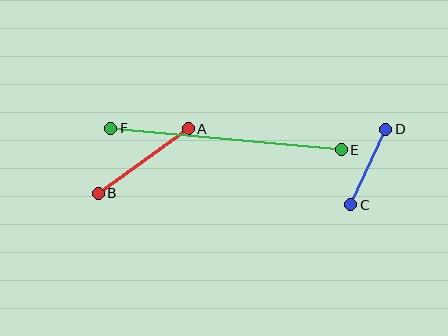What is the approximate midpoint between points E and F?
The midpoint is at approximately (226, 139) pixels.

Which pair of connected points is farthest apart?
Points E and F are farthest apart.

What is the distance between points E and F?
The distance is approximately 231 pixels.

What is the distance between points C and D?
The distance is approximately 83 pixels.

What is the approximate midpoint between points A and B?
The midpoint is at approximately (143, 161) pixels.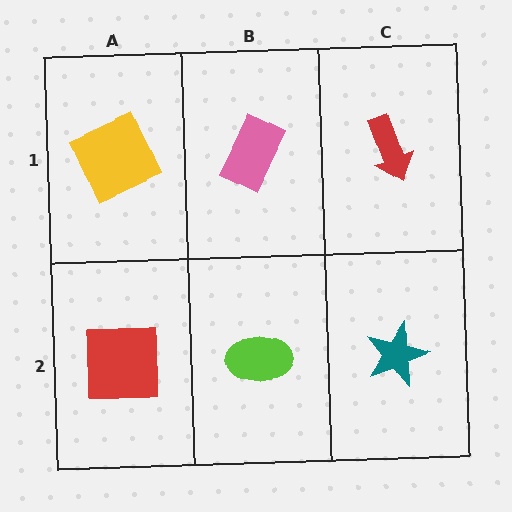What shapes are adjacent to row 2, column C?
A red arrow (row 1, column C), a lime ellipse (row 2, column B).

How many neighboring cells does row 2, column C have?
2.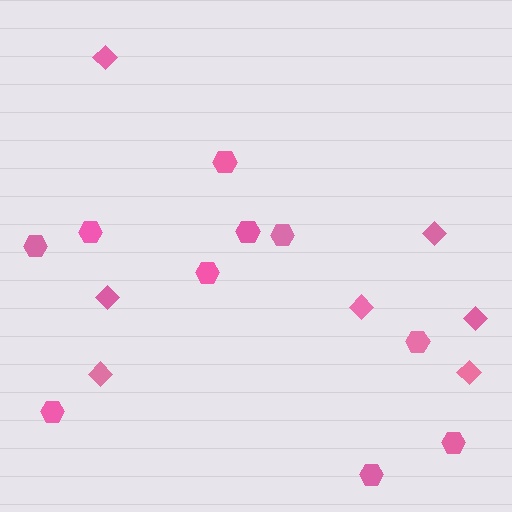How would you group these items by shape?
There are 2 groups: one group of diamonds (7) and one group of hexagons (10).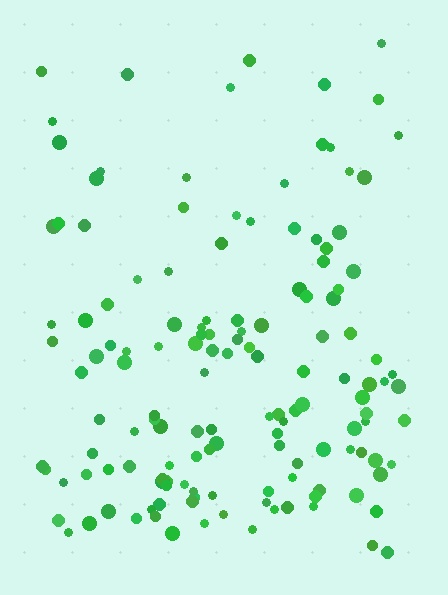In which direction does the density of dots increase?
From top to bottom, with the bottom side densest.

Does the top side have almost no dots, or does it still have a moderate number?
Still a moderate number, just noticeably fewer than the bottom.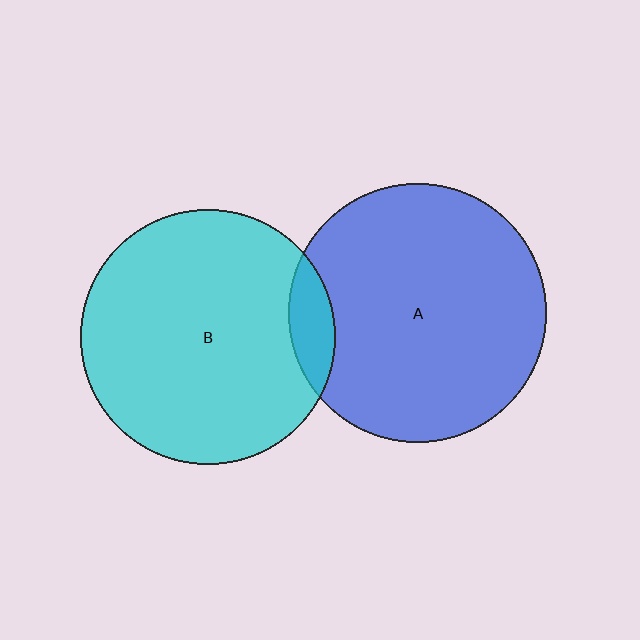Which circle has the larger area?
Circle A (blue).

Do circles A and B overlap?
Yes.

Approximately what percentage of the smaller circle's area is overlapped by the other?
Approximately 10%.